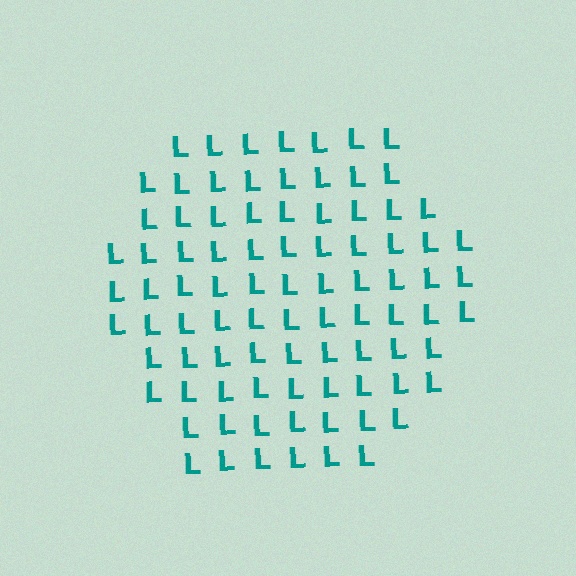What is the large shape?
The large shape is a hexagon.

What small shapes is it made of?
It is made of small letter L's.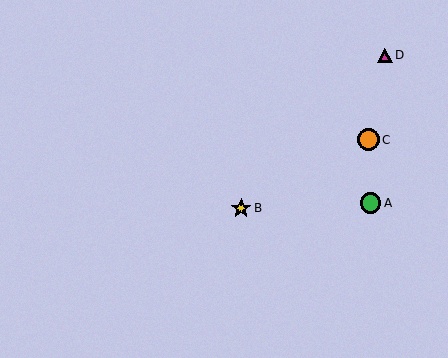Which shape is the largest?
The orange circle (labeled C) is the largest.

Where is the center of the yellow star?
The center of the yellow star is at (241, 208).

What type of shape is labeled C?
Shape C is an orange circle.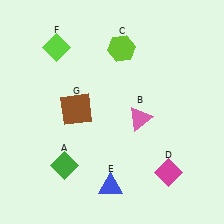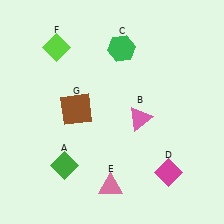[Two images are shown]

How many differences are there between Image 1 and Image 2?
There are 2 differences between the two images.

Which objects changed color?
C changed from lime to green. E changed from blue to pink.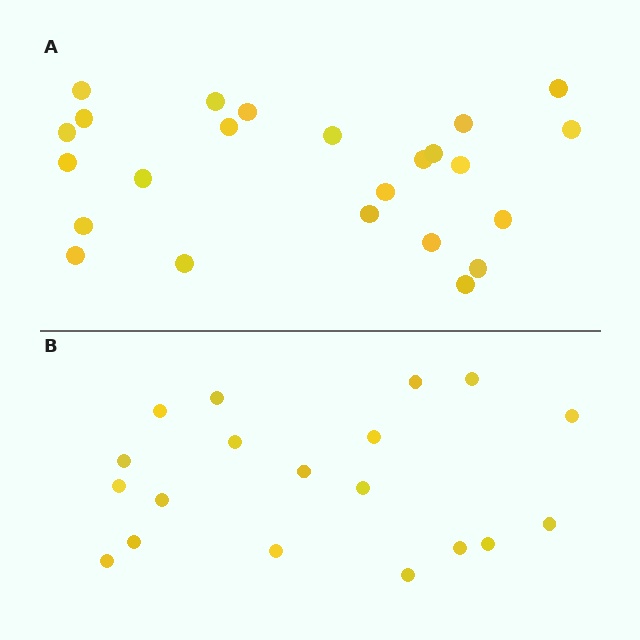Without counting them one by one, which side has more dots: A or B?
Region A (the top region) has more dots.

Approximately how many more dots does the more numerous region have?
Region A has about 5 more dots than region B.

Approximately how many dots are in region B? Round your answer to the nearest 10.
About 20 dots. (The exact count is 19, which rounds to 20.)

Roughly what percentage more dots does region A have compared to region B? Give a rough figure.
About 25% more.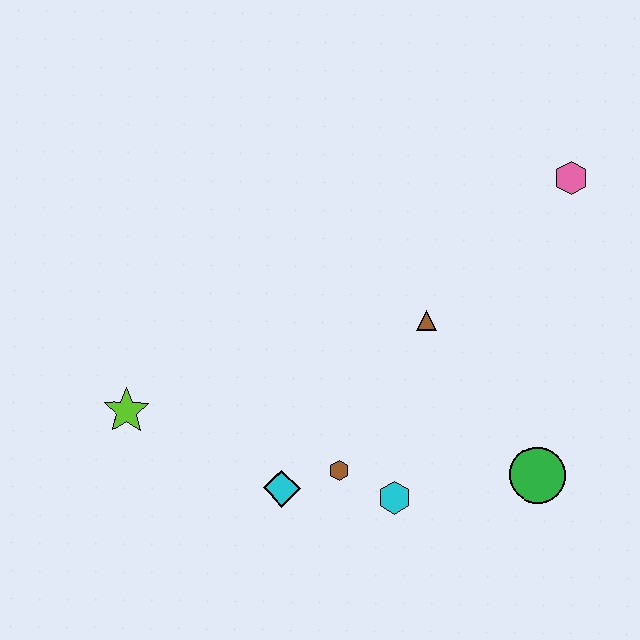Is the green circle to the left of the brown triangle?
No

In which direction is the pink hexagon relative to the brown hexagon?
The pink hexagon is above the brown hexagon.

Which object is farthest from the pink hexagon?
The lime star is farthest from the pink hexagon.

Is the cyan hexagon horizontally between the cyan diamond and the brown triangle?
Yes